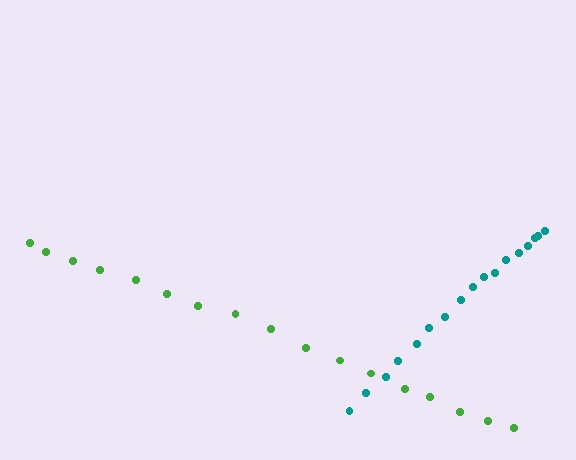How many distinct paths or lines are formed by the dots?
There are 2 distinct paths.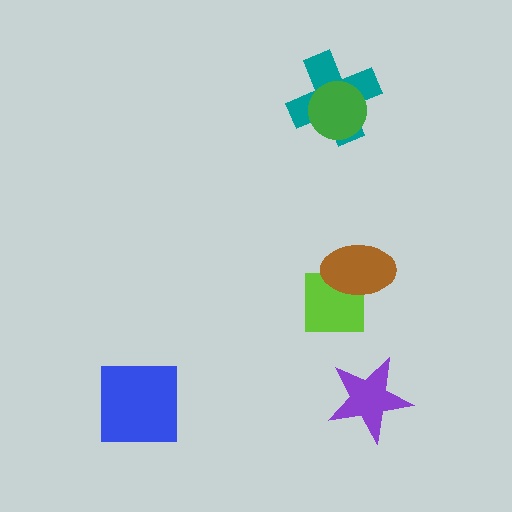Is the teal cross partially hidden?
Yes, it is partially covered by another shape.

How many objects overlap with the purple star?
0 objects overlap with the purple star.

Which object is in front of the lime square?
The brown ellipse is in front of the lime square.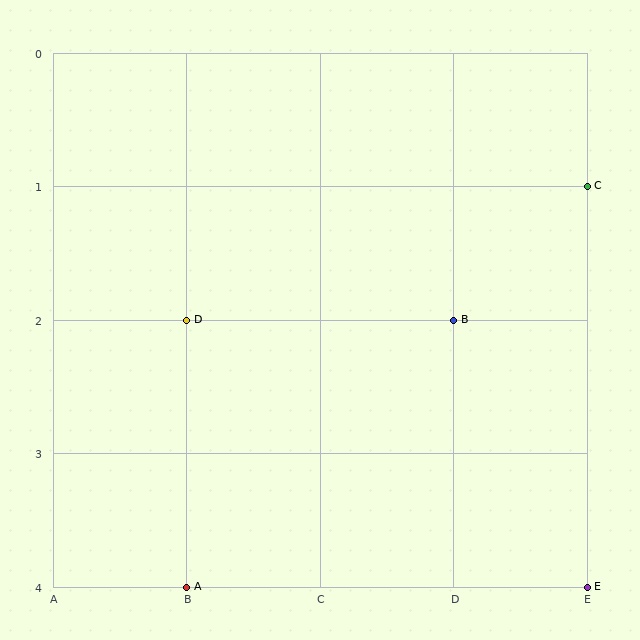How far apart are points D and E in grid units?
Points D and E are 3 columns and 2 rows apart (about 3.6 grid units diagonally).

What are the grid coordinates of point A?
Point A is at grid coordinates (B, 4).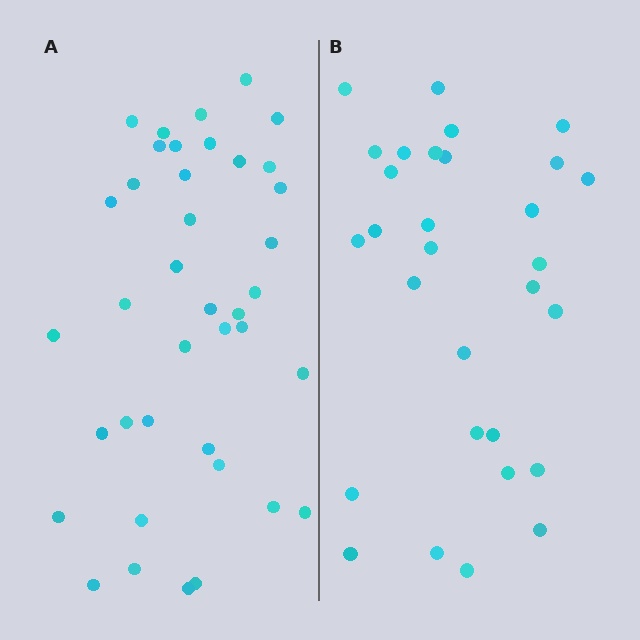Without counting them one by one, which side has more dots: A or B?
Region A (the left region) has more dots.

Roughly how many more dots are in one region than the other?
Region A has roughly 8 or so more dots than region B.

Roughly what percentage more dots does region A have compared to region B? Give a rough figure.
About 30% more.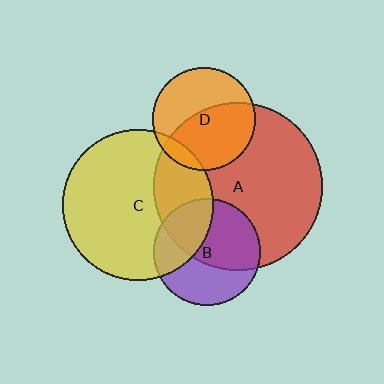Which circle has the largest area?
Circle A (red).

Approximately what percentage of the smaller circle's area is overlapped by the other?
Approximately 30%.